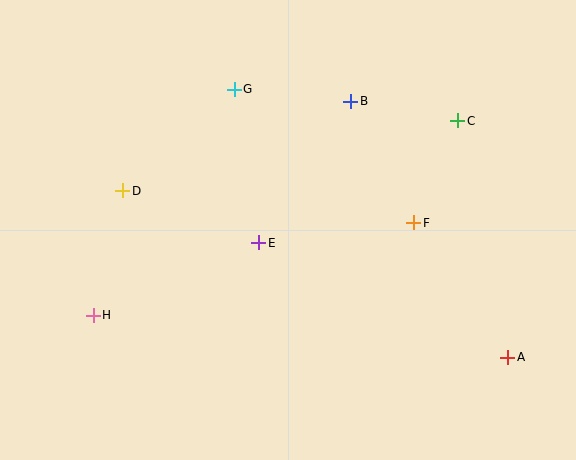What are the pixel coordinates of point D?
Point D is at (123, 191).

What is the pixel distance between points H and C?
The distance between H and C is 413 pixels.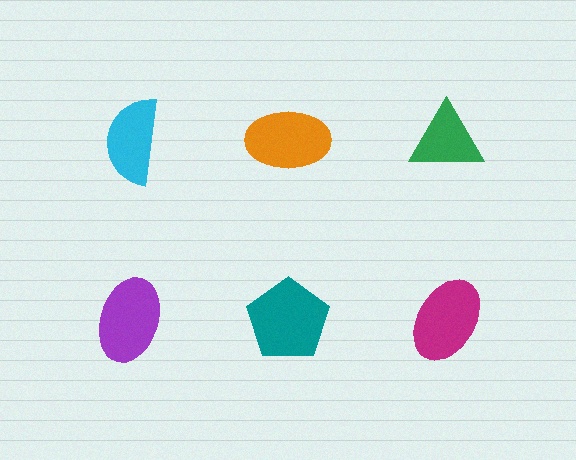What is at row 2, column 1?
A purple ellipse.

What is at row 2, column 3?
A magenta ellipse.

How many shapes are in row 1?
3 shapes.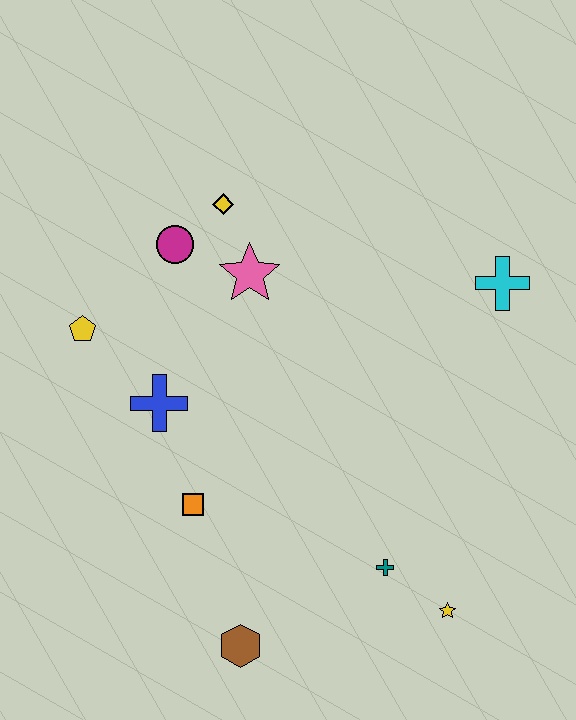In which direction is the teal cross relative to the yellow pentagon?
The teal cross is to the right of the yellow pentagon.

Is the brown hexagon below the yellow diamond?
Yes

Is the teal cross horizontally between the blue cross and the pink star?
No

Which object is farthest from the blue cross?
The cyan cross is farthest from the blue cross.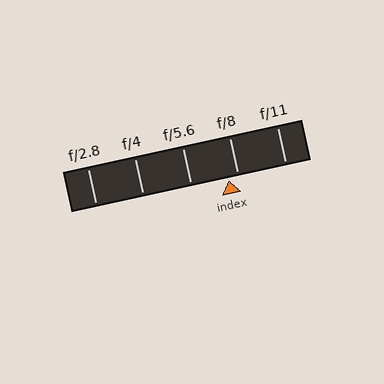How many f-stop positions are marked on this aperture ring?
There are 5 f-stop positions marked.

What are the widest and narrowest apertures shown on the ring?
The widest aperture shown is f/2.8 and the narrowest is f/11.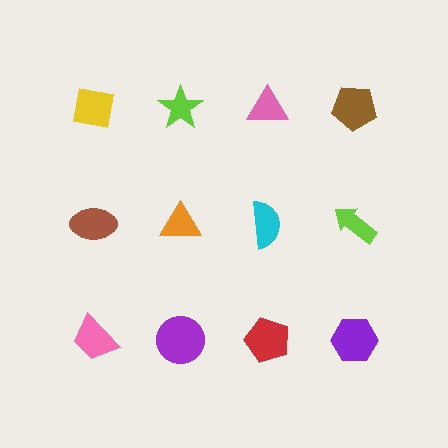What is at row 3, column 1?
A pink trapezoid.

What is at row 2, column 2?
An orange triangle.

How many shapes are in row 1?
4 shapes.